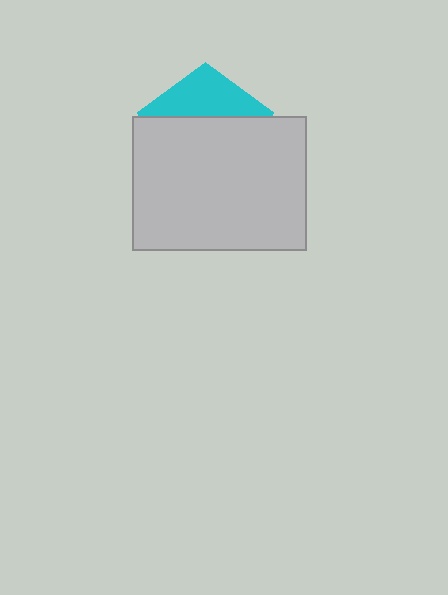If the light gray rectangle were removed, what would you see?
You would see the complete cyan pentagon.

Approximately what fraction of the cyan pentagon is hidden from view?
Roughly 68% of the cyan pentagon is hidden behind the light gray rectangle.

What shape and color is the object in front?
The object in front is a light gray rectangle.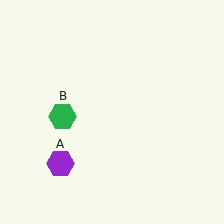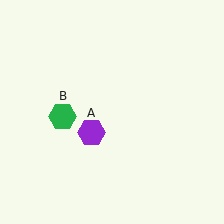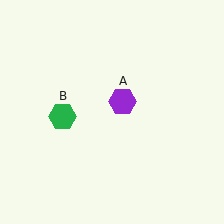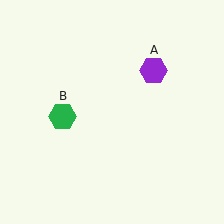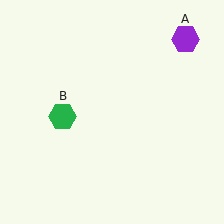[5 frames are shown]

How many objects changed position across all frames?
1 object changed position: purple hexagon (object A).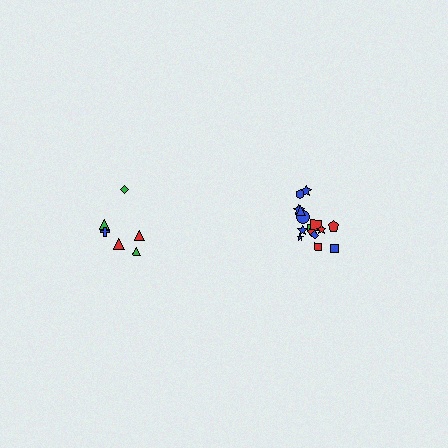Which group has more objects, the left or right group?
The right group.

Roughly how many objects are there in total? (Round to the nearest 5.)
Roughly 20 objects in total.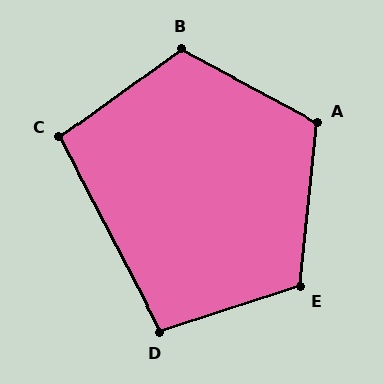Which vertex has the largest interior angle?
B, at approximately 116 degrees.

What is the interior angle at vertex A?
Approximately 112 degrees (obtuse).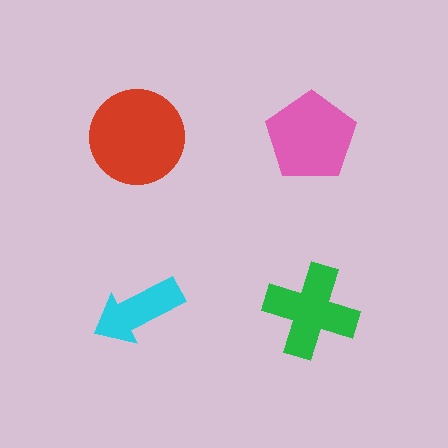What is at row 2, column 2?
A green cross.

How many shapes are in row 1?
2 shapes.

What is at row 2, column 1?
A cyan arrow.